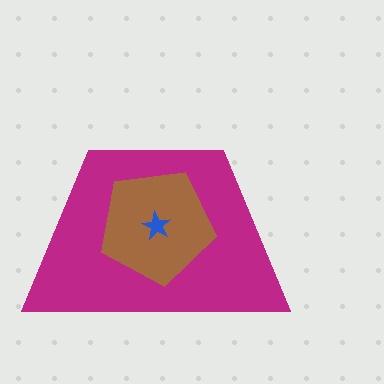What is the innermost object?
The blue star.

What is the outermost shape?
The magenta trapezoid.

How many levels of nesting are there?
3.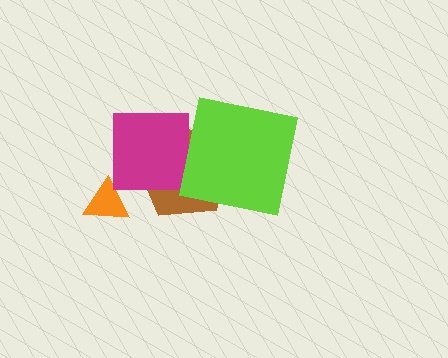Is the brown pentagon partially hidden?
Yes, it is partially covered by another shape.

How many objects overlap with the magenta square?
1 object overlaps with the magenta square.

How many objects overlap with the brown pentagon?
2 objects overlap with the brown pentagon.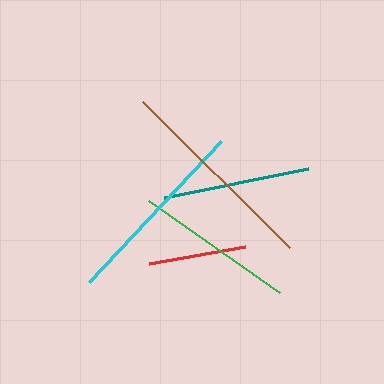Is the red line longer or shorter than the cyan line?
The cyan line is longer than the red line.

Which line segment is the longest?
The brown line is the longest at approximately 208 pixels.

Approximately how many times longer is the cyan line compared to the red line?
The cyan line is approximately 2.0 times the length of the red line.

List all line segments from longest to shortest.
From longest to shortest: brown, cyan, green, teal, red.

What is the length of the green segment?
The green segment is approximately 160 pixels long.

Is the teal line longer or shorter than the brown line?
The brown line is longer than the teal line.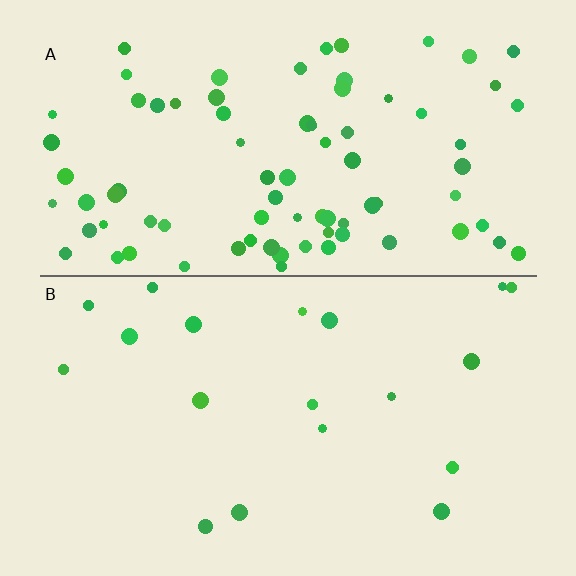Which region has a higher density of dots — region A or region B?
A (the top).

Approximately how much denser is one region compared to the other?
Approximately 4.2× — region A over region B.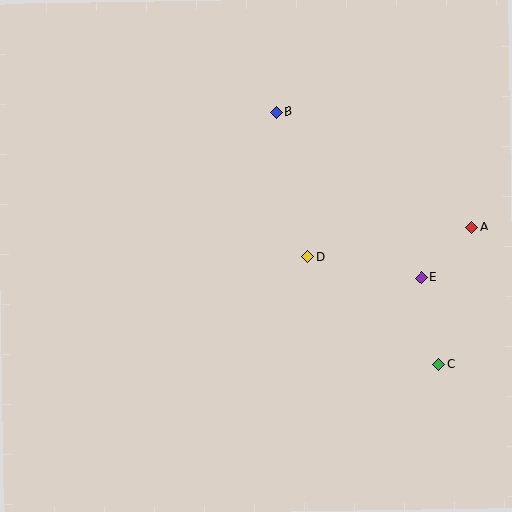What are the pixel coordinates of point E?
Point E is at (422, 278).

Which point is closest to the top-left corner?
Point B is closest to the top-left corner.